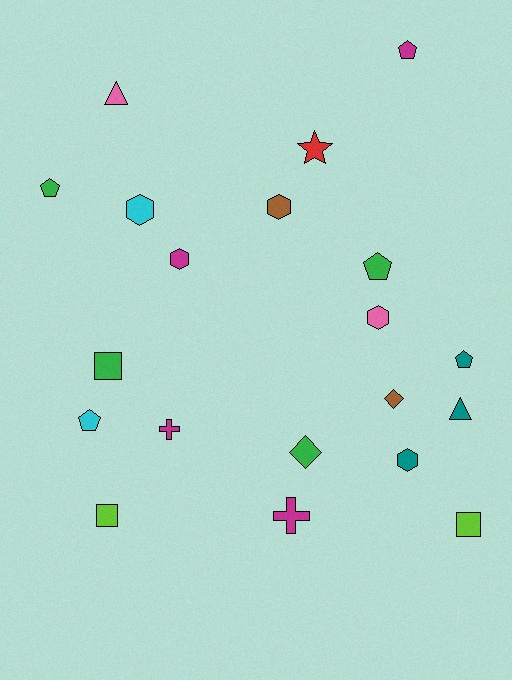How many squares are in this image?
There are 3 squares.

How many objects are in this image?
There are 20 objects.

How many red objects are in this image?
There is 1 red object.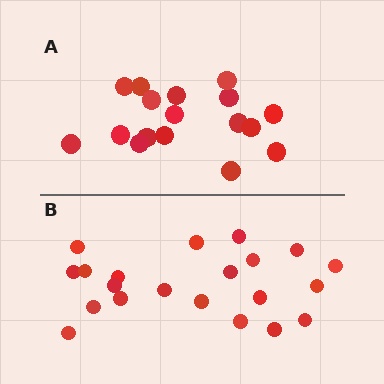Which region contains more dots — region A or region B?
Region B (the bottom region) has more dots.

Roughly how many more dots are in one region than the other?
Region B has about 4 more dots than region A.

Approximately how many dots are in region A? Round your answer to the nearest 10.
About 20 dots. (The exact count is 17, which rounds to 20.)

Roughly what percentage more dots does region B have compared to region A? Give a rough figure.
About 25% more.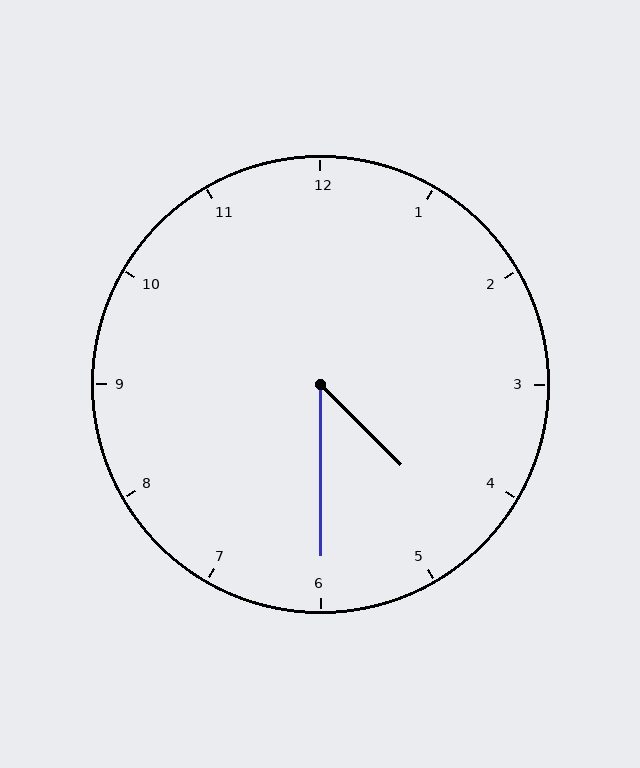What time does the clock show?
4:30.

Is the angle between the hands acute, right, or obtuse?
It is acute.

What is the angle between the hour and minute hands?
Approximately 45 degrees.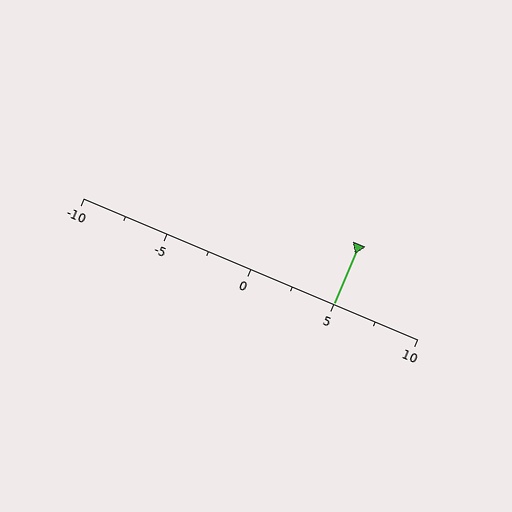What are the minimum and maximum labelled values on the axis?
The axis runs from -10 to 10.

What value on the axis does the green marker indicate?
The marker indicates approximately 5.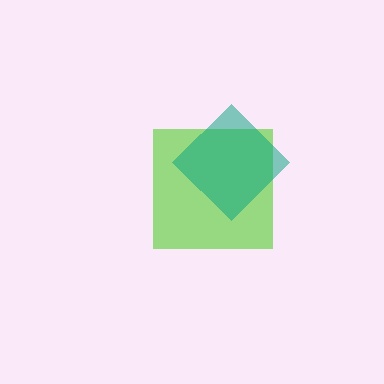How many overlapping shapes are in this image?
There are 2 overlapping shapes in the image.